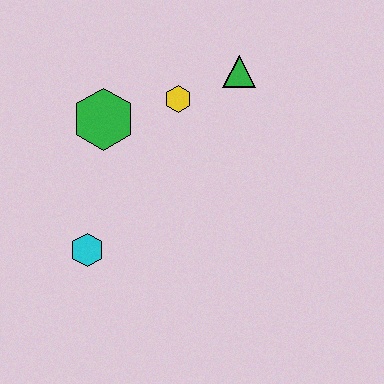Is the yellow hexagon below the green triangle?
Yes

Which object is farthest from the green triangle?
The cyan hexagon is farthest from the green triangle.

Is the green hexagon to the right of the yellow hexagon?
No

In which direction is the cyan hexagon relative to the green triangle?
The cyan hexagon is below the green triangle.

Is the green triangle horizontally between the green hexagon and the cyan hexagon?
No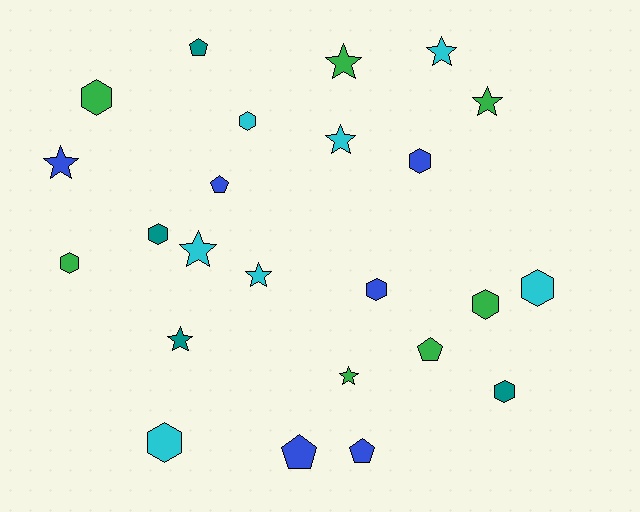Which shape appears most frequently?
Hexagon, with 10 objects.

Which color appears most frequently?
Green, with 7 objects.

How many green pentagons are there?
There is 1 green pentagon.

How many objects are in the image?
There are 24 objects.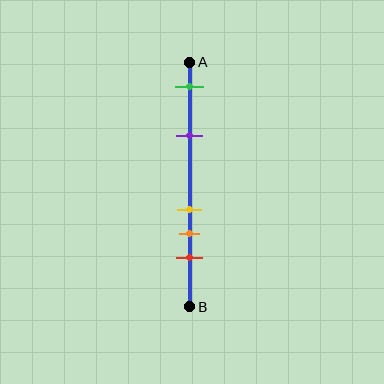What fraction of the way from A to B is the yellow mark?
The yellow mark is approximately 60% (0.6) of the way from A to B.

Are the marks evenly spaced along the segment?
No, the marks are not evenly spaced.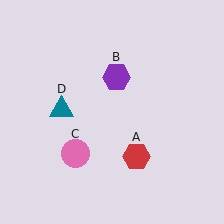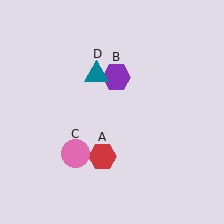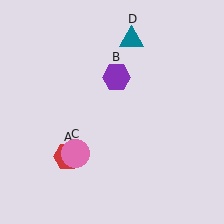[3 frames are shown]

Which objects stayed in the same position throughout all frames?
Purple hexagon (object B) and pink circle (object C) remained stationary.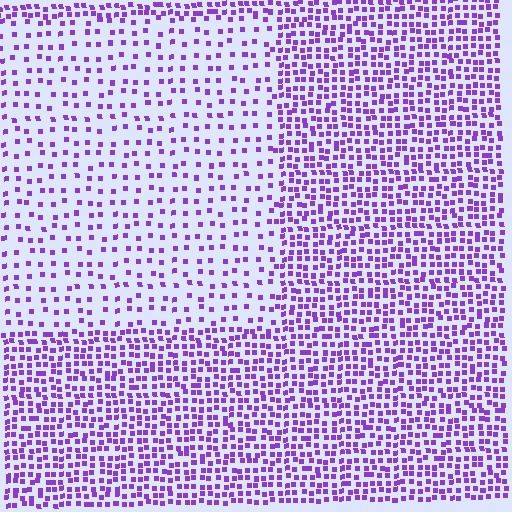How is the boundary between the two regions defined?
The boundary is defined by a change in element density (approximately 2.4x ratio). All elements are the same color, size, and shape.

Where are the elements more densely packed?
The elements are more densely packed outside the rectangle boundary.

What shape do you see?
I see a rectangle.